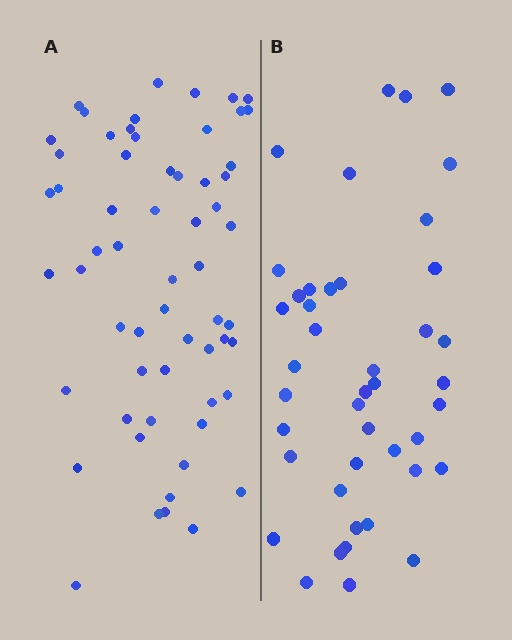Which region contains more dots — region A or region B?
Region A (the left region) has more dots.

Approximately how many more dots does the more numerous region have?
Region A has approximately 15 more dots than region B.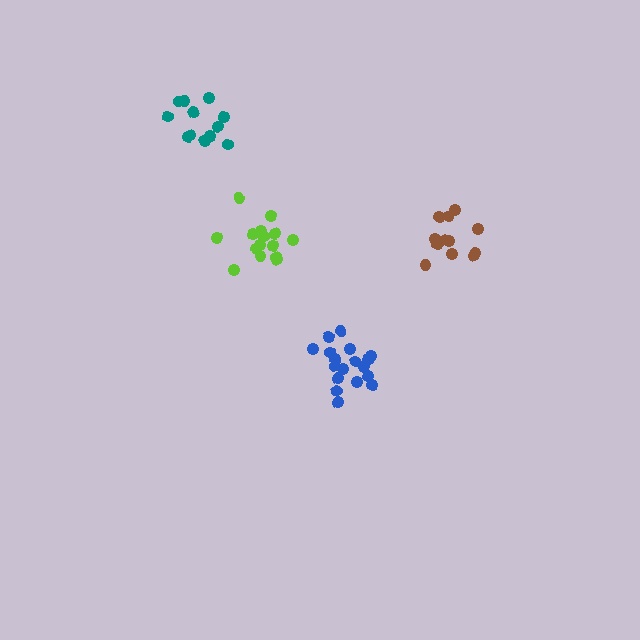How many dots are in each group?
Group 1: 12 dots, Group 2: 12 dots, Group 3: 15 dots, Group 4: 18 dots (57 total).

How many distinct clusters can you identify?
There are 4 distinct clusters.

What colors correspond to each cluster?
The clusters are colored: brown, teal, lime, blue.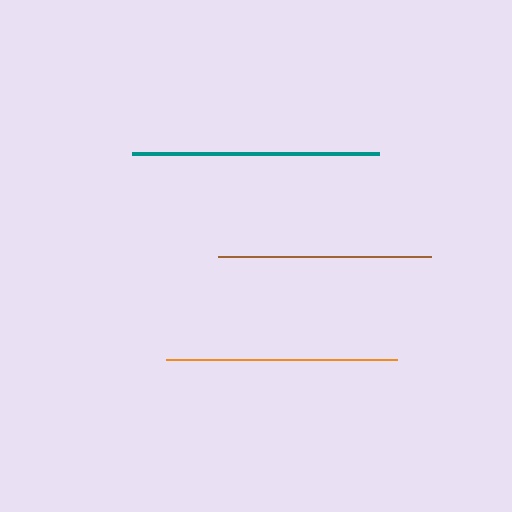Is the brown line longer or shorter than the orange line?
The orange line is longer than the brown line.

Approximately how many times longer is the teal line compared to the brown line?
The teal line is approximately 1.2 times the length of the brown line.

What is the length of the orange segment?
The orange segment is approximately 231 pixels long.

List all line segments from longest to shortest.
From longest to shortest: teal, orange, brown.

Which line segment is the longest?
The teal line is the longest at approximately 247 pixels.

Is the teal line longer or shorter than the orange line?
The teal line is longer than the orange line.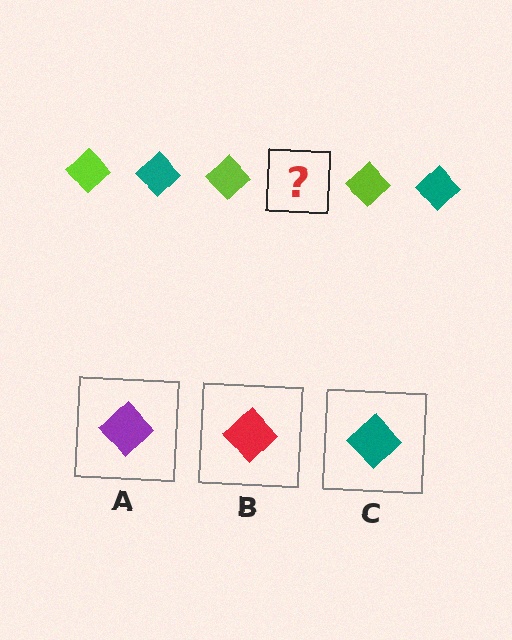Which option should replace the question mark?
Option C.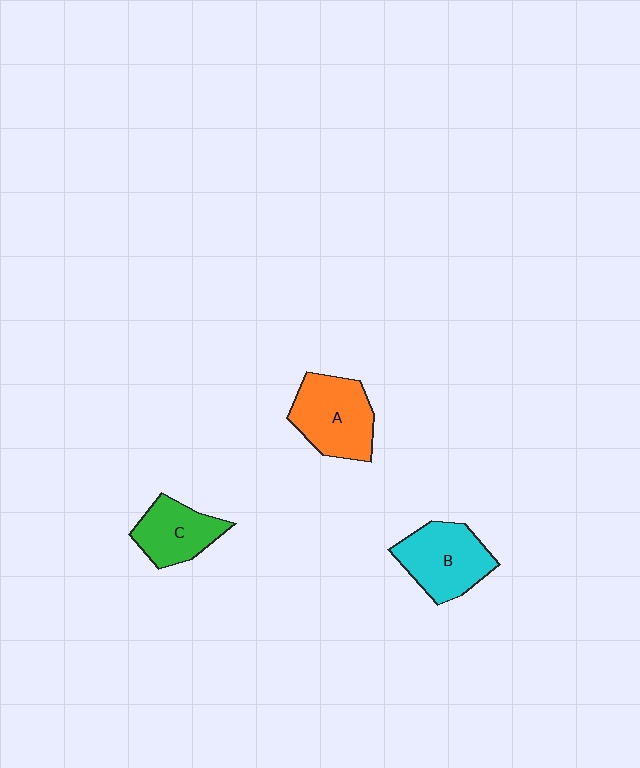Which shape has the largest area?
Shape A (orange).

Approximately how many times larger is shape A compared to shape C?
Approximately 1.3 times.